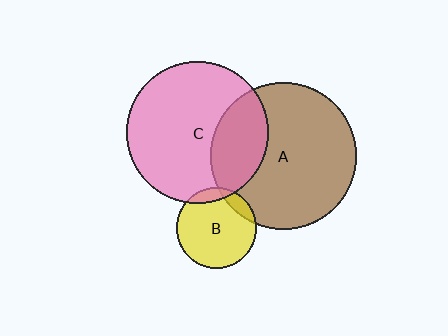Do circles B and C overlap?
Yes.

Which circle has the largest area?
Circle A (brown).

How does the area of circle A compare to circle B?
Approximately 3.3 times.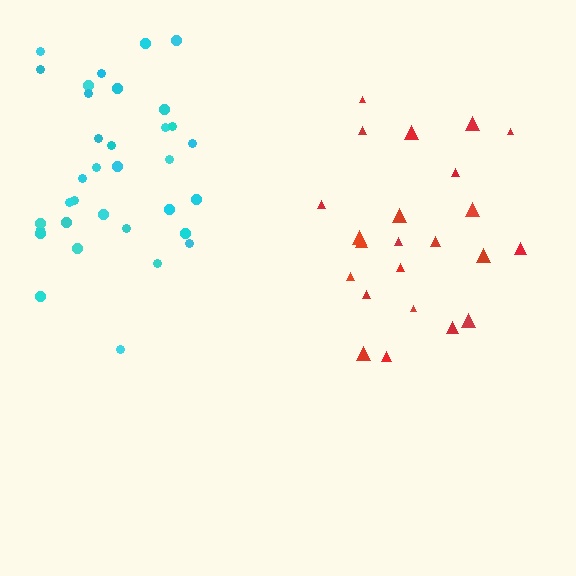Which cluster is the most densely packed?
Cyan.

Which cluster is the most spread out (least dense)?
Red.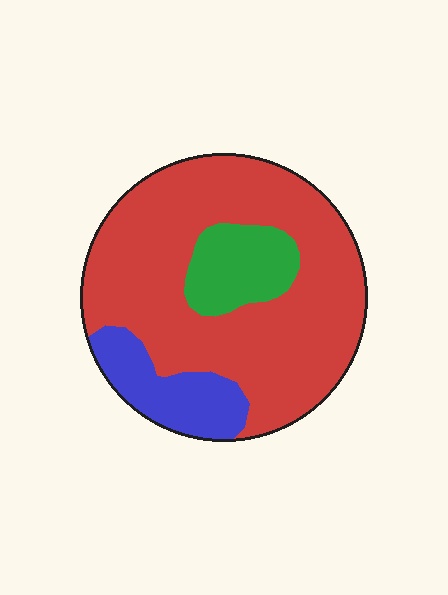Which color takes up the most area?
Red, at roughly 75%.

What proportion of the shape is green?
Green covers about 15% of the shape.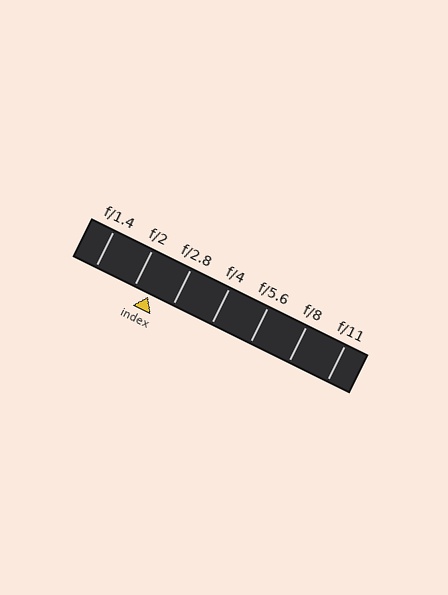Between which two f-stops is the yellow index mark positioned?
The index mark is between f/2 and f/2.8.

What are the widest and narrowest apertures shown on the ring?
The widest aperture shown is f/1.4 and the narrowest is f/11.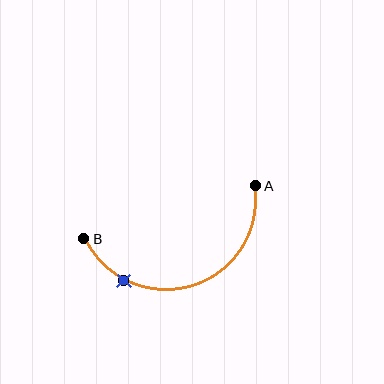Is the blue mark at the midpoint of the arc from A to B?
No. The blue mark lies on the arc but is closer to endpoint B. The arc midpoint would be at the point on the curve equidistant along the arc from both A and B.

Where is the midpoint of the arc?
The arc midpoint is the point on the curve farthest from the straight line joining A and B. It sits below that line.